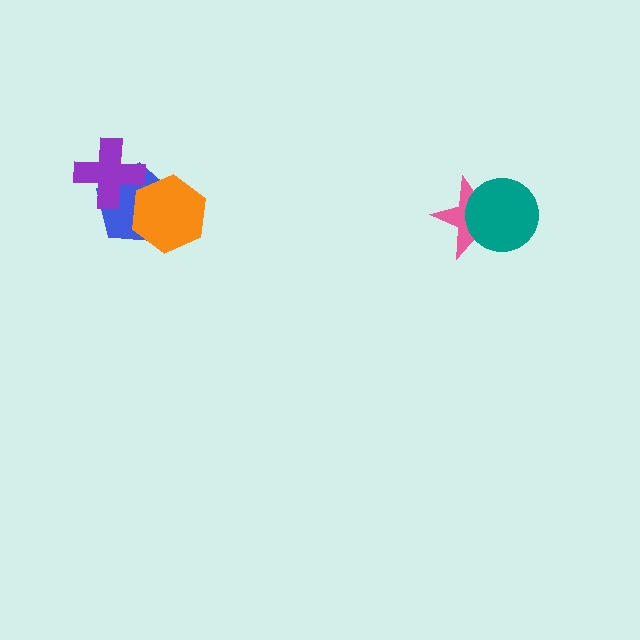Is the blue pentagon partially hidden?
Yes, it is partially covered by another shape.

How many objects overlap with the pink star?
1 object overlaps with the pink star.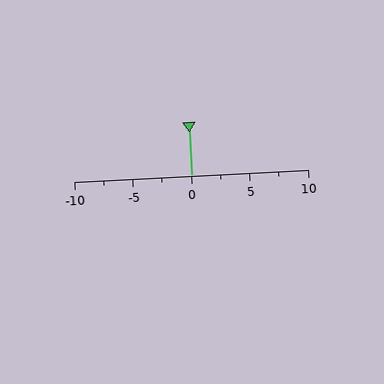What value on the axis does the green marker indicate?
The marker indicates approximately 0.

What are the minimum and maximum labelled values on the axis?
The axis runs from -10 to 10.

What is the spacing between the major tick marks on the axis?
The major ticks are spaced 5 apart.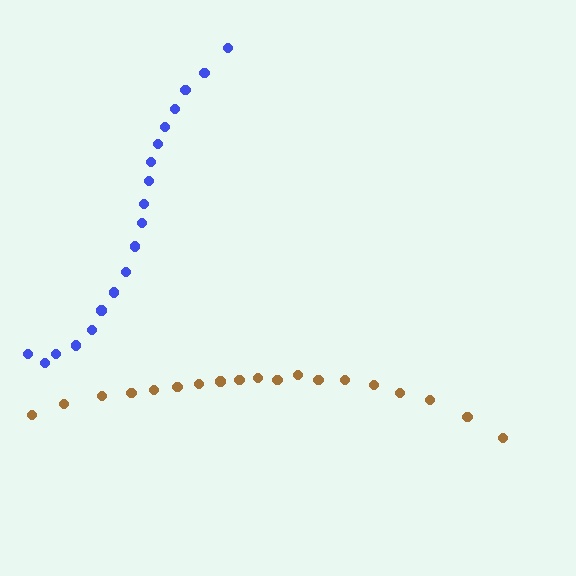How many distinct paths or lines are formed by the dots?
There are 2 distinct paths.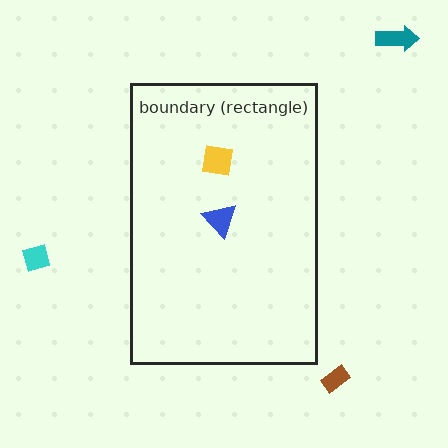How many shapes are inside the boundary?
2 inside, 3 outside.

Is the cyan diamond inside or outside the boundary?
Outside.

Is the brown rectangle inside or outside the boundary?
Outside.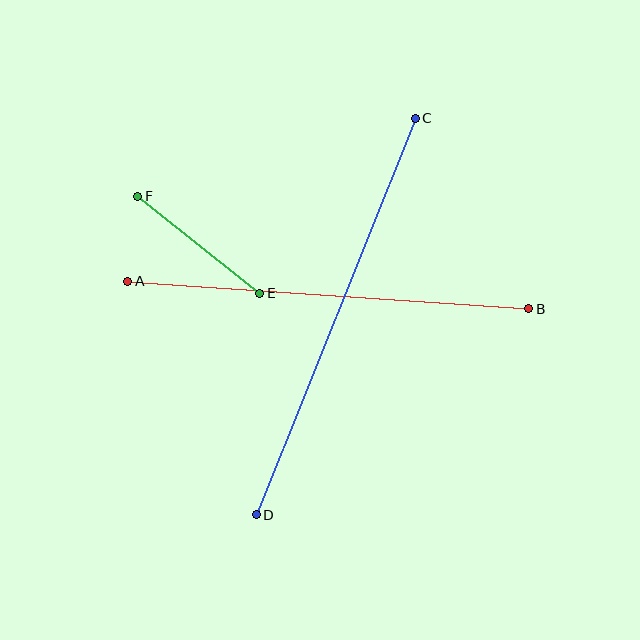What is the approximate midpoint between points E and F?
The midpoint is at approximately (199, 245) pixels.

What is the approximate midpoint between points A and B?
The midpoint is at approximately (328, 295) pixels.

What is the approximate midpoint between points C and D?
The midpoint is at approximately (336, 317) pixels.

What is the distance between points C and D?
The distance is approximately 427 pixels.